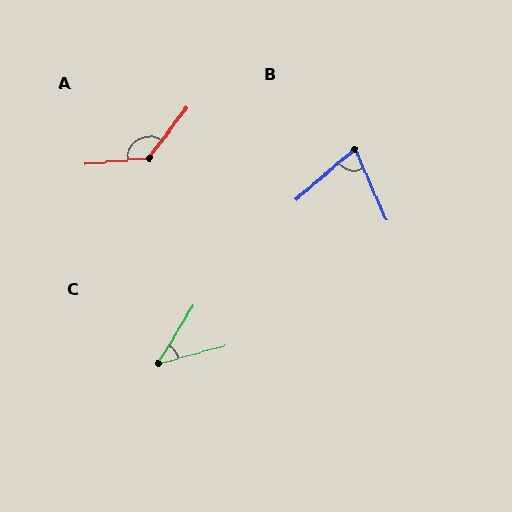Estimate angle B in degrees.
Approximately 74 degrees.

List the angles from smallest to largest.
C (44°), B (74°), A (133°).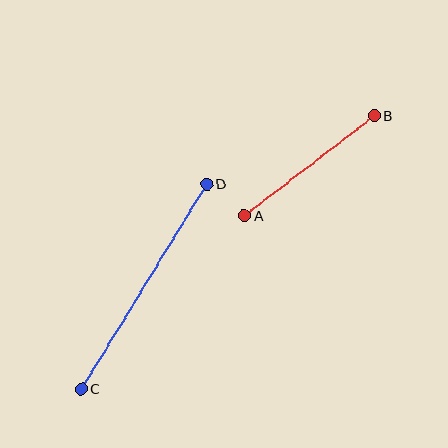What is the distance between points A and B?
The distance is approximately 164 pixels.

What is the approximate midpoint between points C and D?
The midpoint is at approximately (144, 287) pixels.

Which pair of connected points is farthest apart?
Points C and D are farthest apart.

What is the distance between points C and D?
The distance is approximately 240 pixels.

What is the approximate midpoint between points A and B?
The midpoint is at approximately (309, 166) pixels.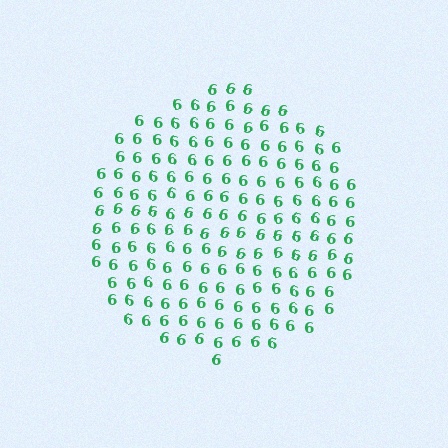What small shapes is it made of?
It is made of small digit 6's.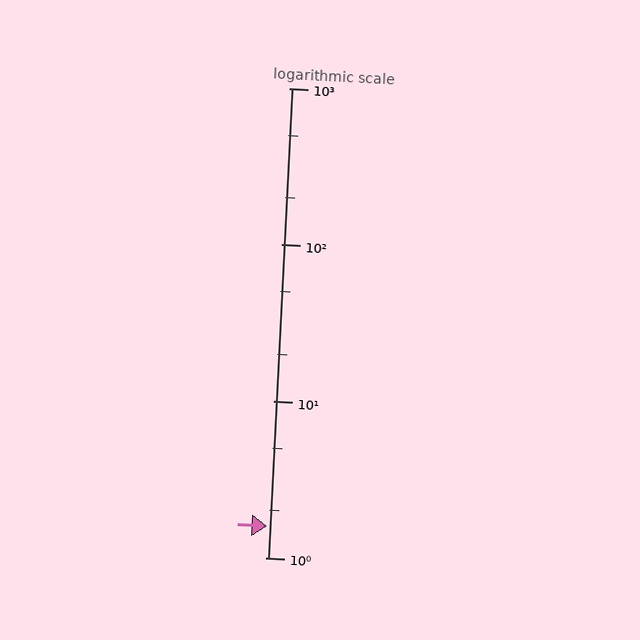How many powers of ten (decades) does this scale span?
The scale spans 3 decades, from 1 to 1000.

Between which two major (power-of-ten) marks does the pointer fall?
The pointer is between 1 and 10.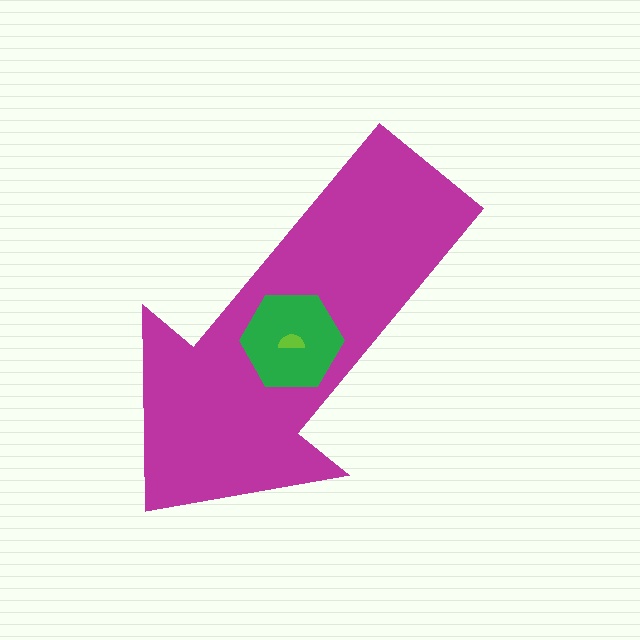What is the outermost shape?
The magenta arrow.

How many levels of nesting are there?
3.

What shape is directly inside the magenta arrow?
The green hexagon.